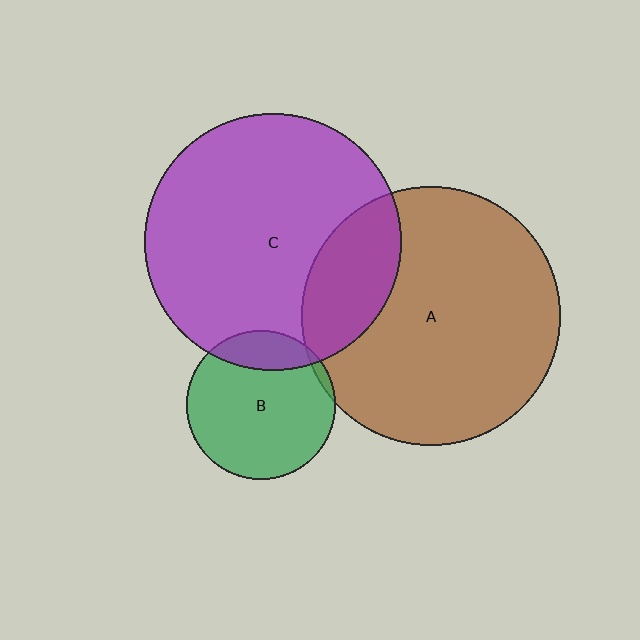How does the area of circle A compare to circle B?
Approximately 3.0 times.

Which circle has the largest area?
Circle A (brown).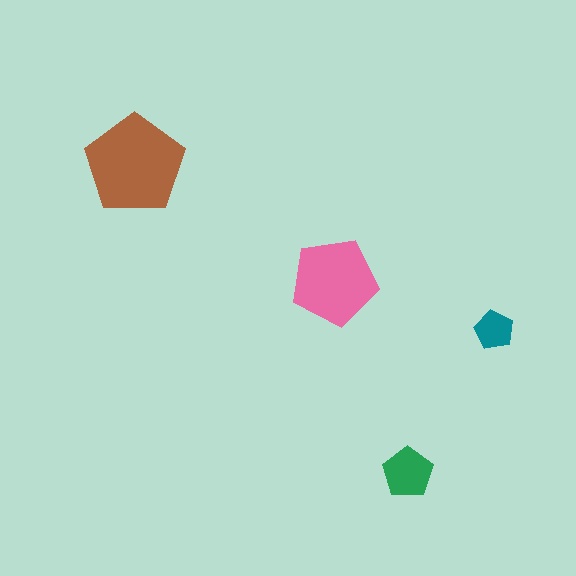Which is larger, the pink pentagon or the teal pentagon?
The pink one.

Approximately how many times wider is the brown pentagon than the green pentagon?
About 2 times wider.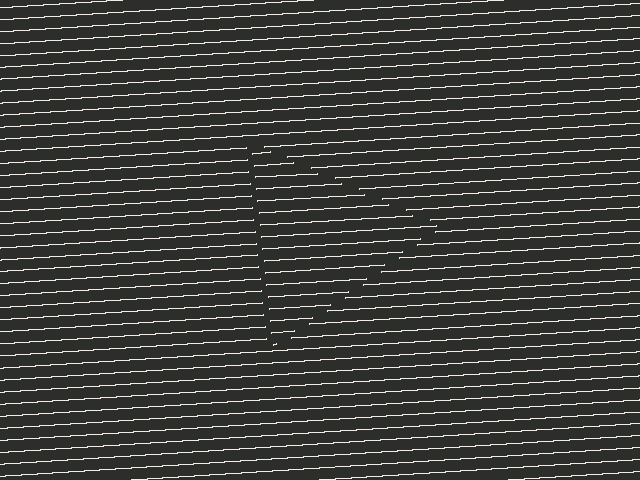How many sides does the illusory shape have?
3 sides — the line-ends trace a triangle.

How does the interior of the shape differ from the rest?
The interior of the shape contains the same grating, shifted by half a period — the contour is defined by the phase discontinuity where line-ends from the inner and outer gratings abut.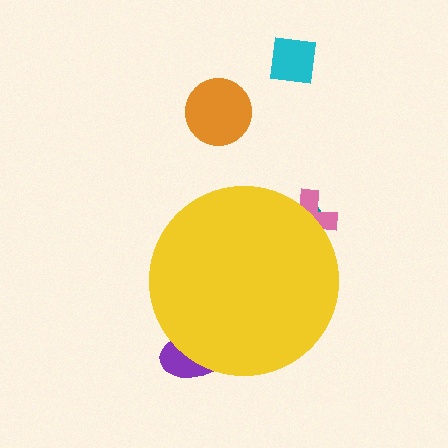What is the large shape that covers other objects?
A yellow circle.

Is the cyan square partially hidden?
No, the cyan square is fully visible.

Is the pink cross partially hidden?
Yes, the pink cross is partially hidden behind the yellow circle.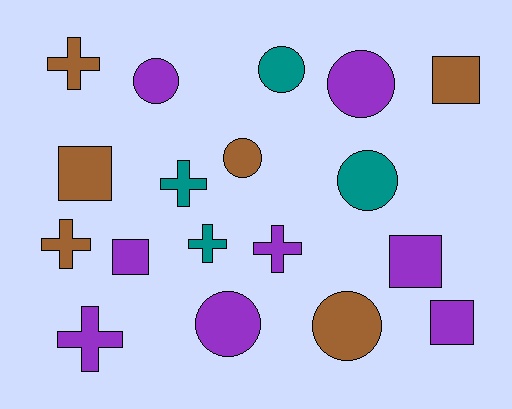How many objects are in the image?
There are 18 objects.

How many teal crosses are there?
There are 2 teal crosses.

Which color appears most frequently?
Purple, with 8 objects.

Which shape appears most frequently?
Circle, with 7 objects.